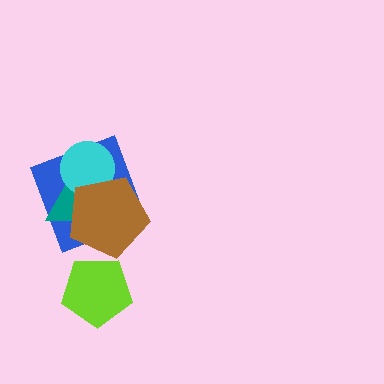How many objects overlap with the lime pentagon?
0 objects overlap with the lime pentagon.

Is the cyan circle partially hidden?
Yes, it is partially covered by another shape.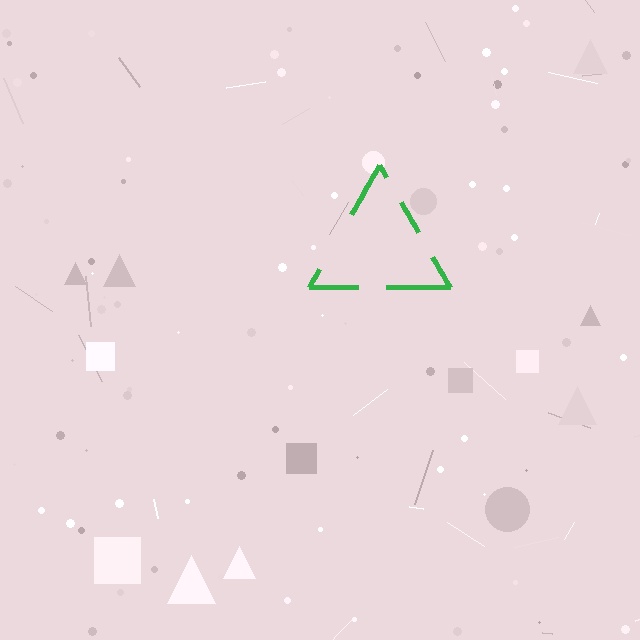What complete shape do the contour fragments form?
The contour fragments form a triangle.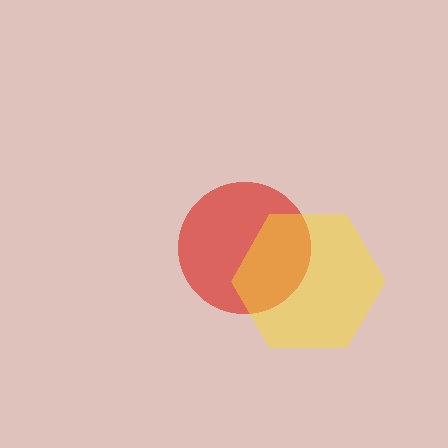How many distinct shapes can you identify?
There are 2 distinct shapes: a red circle, a yellow hexagon.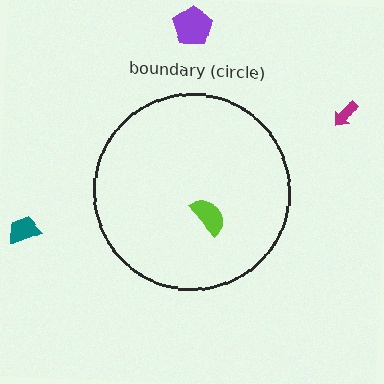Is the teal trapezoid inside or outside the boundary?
Outside.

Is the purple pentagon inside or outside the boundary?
Outside.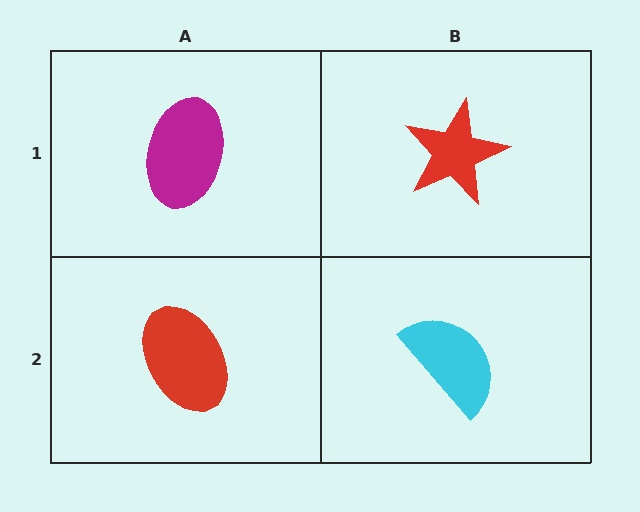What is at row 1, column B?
A red star.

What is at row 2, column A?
A red ellipse.